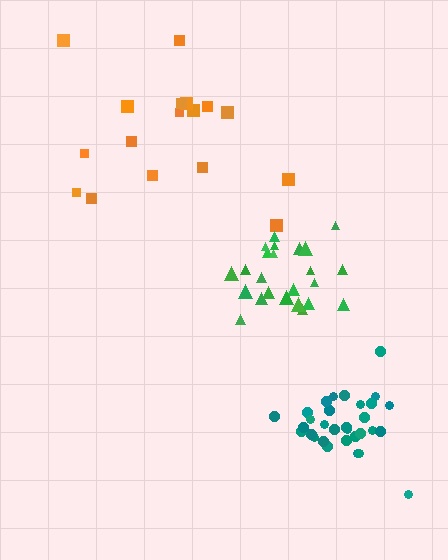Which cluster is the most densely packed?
Teal.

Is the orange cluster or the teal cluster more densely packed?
Teal.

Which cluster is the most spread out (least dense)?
Orange.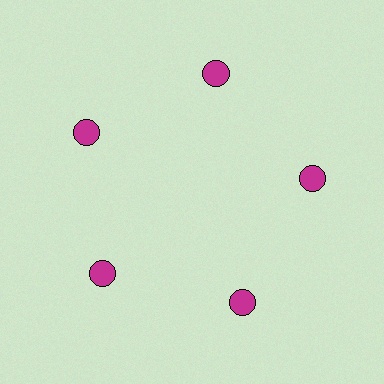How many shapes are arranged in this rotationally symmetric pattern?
There are 5 shapes, arranged in 5 groups of 1.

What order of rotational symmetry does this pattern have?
This pattern has 5-fold rotational symmetry.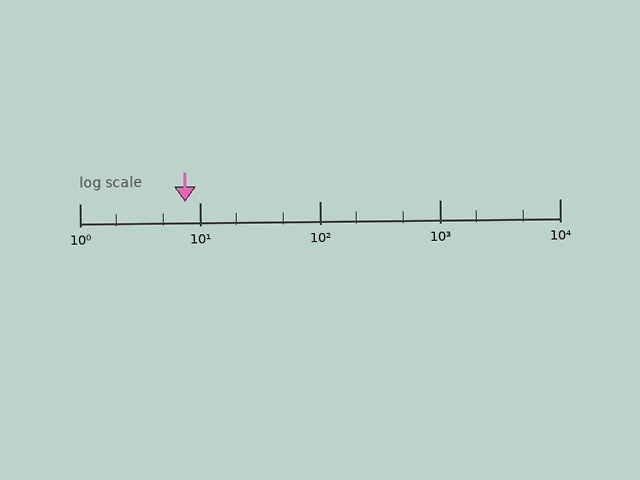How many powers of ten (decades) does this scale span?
The scale spans 4 decades, from 1 to 10000.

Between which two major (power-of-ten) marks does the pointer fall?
The pointer is between 1 and 10.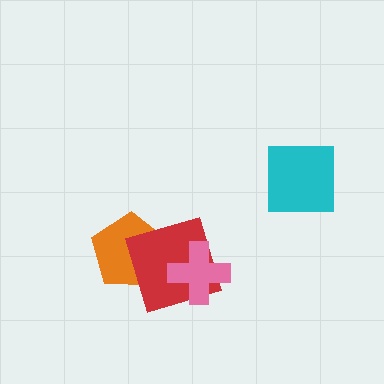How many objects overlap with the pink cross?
1 object overlaps with the pink cross.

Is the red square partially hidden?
Yes, it is partially covered by another shape.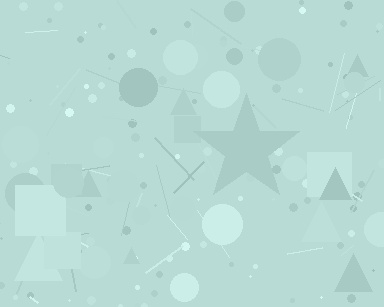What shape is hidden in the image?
A star is hidden in the image.